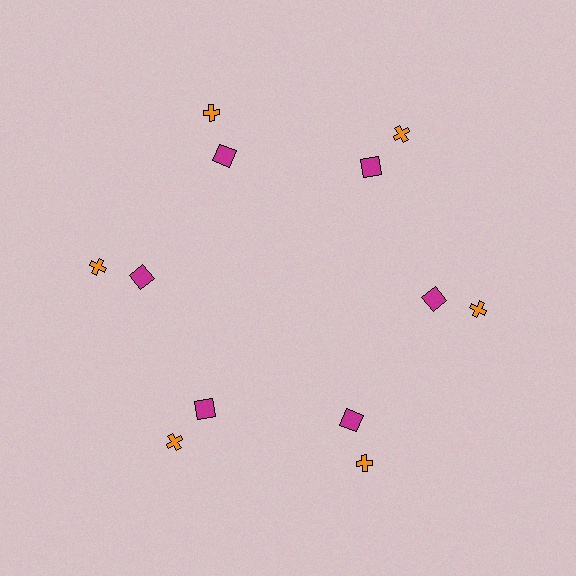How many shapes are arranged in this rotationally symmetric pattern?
There are 12 shapes, arranged in 6 groups of 2.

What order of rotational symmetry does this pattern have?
This pattern has 6-fold rotational symmetry.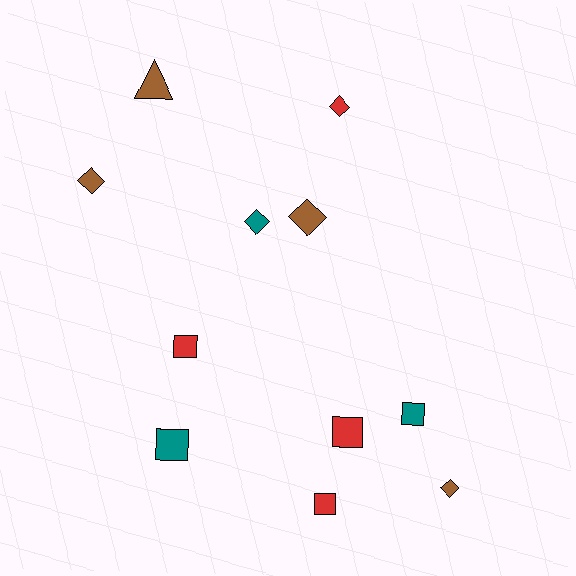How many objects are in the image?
There are 11 objects.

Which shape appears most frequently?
Square, with 5 objects.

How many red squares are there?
There are 3 red squares.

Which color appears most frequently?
Red, with 4 objects.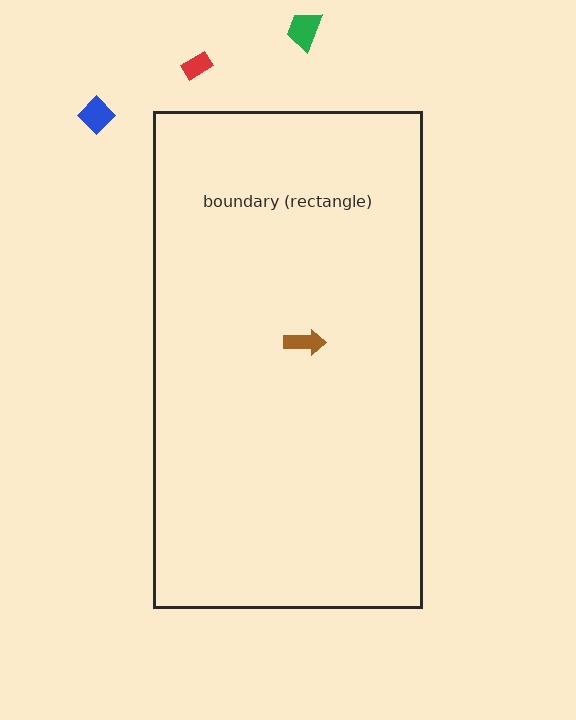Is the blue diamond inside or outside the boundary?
Outside.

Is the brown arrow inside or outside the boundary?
Inside.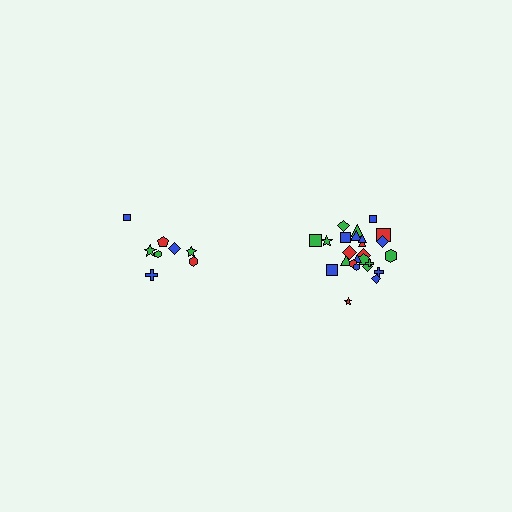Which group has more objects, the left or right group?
The right group.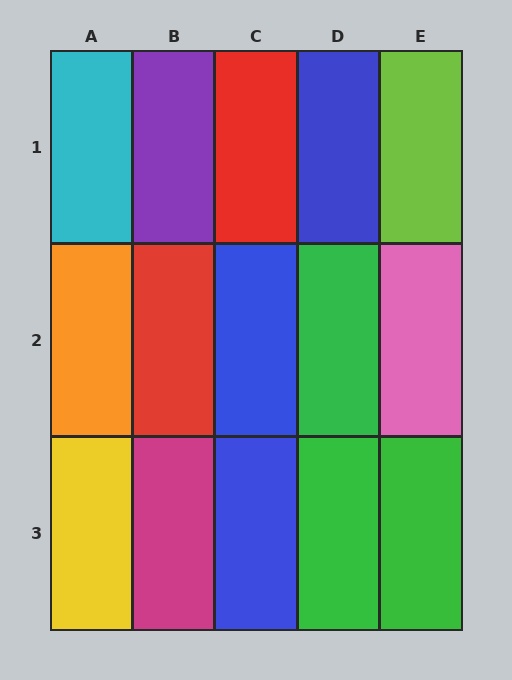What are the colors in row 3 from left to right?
Yellow, magenta, blue, green, green.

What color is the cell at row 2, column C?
Blue.